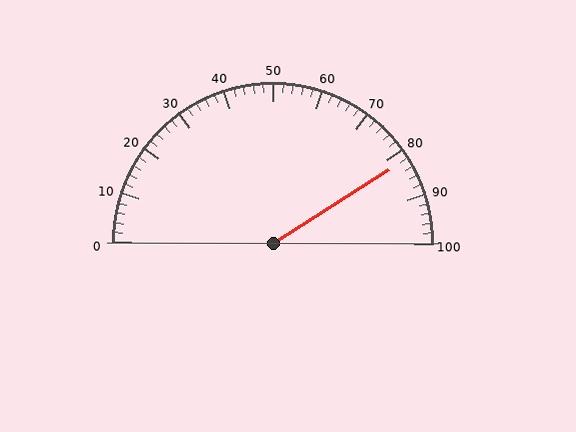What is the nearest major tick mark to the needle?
The nearest major tick mark is 80.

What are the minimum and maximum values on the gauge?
The gauge ranges from 0 to 100.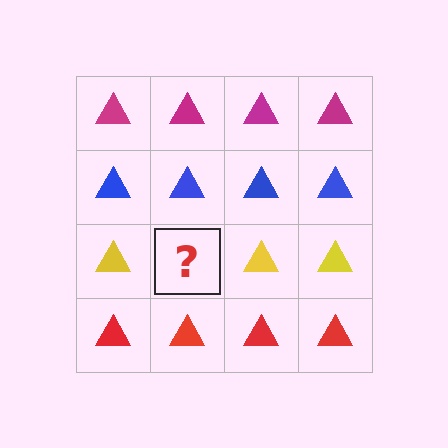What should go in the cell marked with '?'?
The missing cell should contain a yellow triangle.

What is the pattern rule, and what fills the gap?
The rule is that each row has a consistent color. The gap should be filled with a yellow triangle.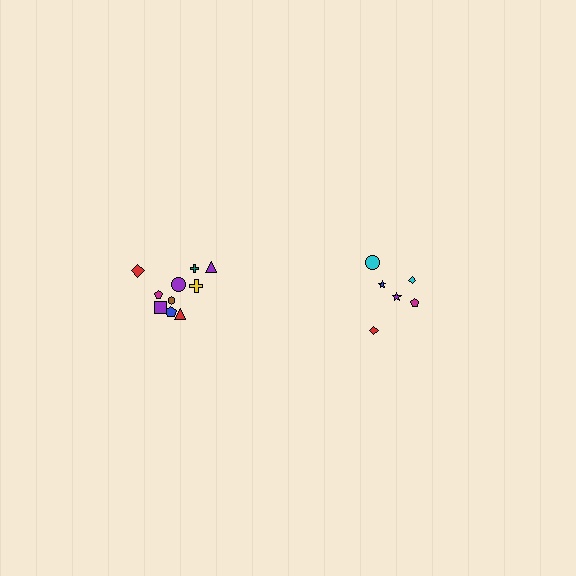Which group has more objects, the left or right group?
The left group.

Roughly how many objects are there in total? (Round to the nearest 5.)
Roughly 15 objects in total.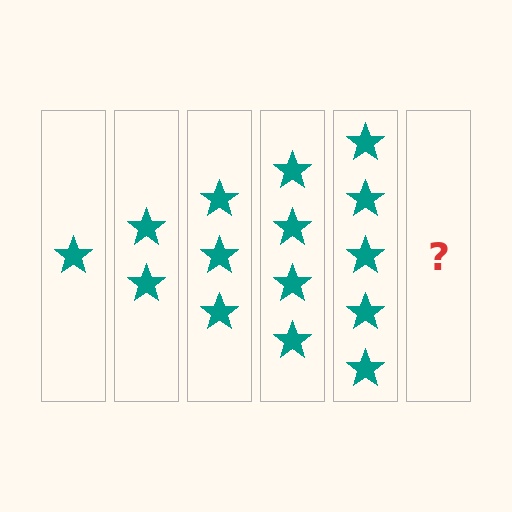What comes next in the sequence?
The next element should be 6 stars.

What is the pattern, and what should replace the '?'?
The pattern is that each step adds one more star. The '?' should be 6 stars.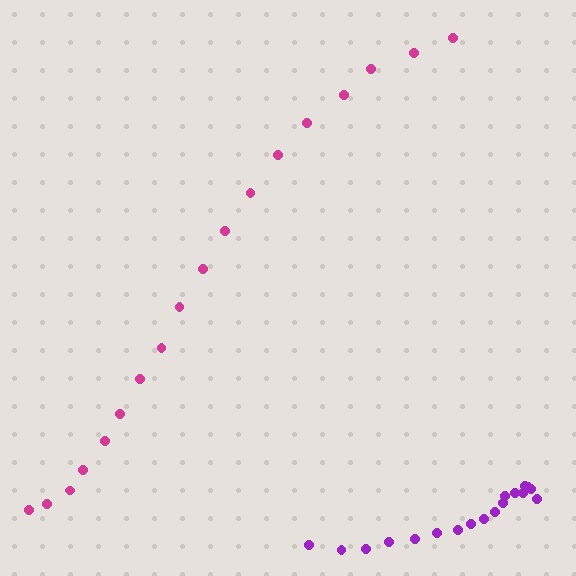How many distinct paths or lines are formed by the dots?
There are 2 distinct paths.